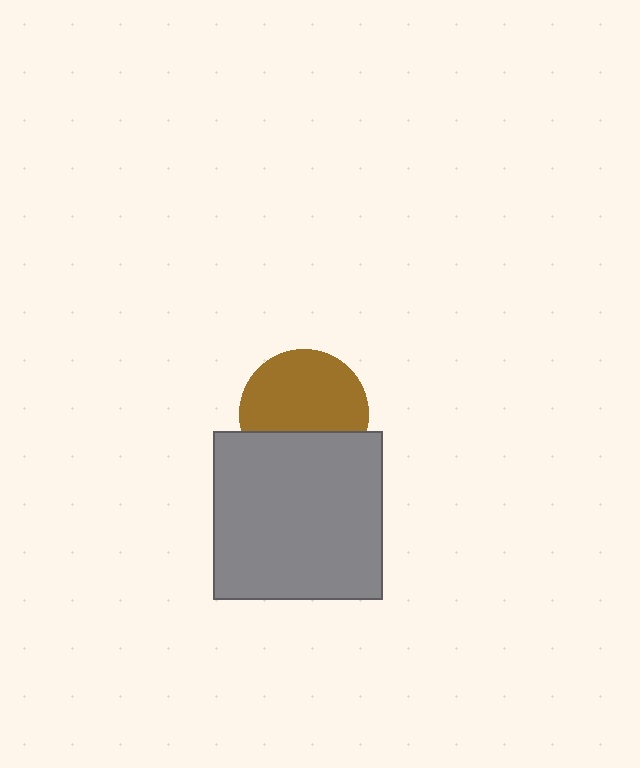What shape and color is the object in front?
The object in front is a gray square.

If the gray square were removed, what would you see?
You would see the complete brown circle.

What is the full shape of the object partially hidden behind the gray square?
The partially hidden object is a brown circle.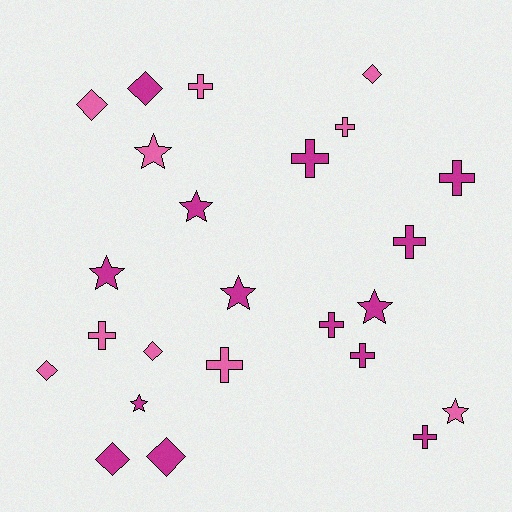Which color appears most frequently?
Magenta, with 14 objects.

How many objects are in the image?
There are 24 objects.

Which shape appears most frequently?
Cross, with 10 objects.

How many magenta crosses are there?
There are 6 magenta crosses.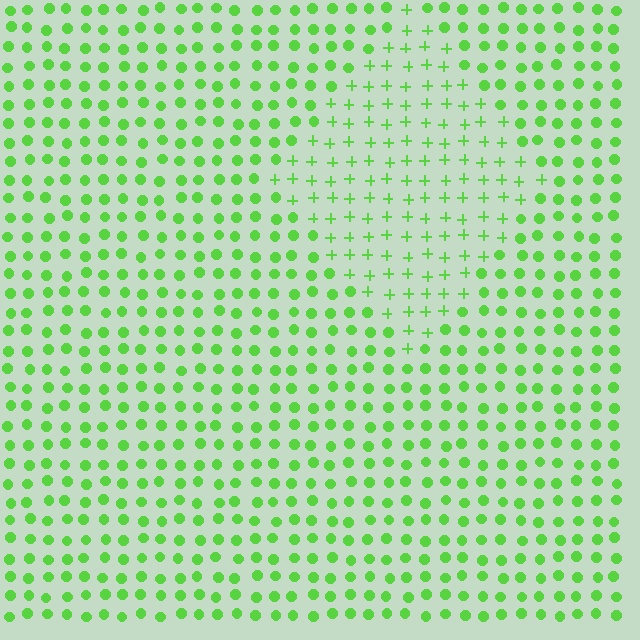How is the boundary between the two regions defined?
The boundary is defined by a change in element shape: plus signs inside vs. circles outside. All elements share the same color and spacing.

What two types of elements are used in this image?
The image uses plus signs inside the diamond region and circles outside it.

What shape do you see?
I see a diamond.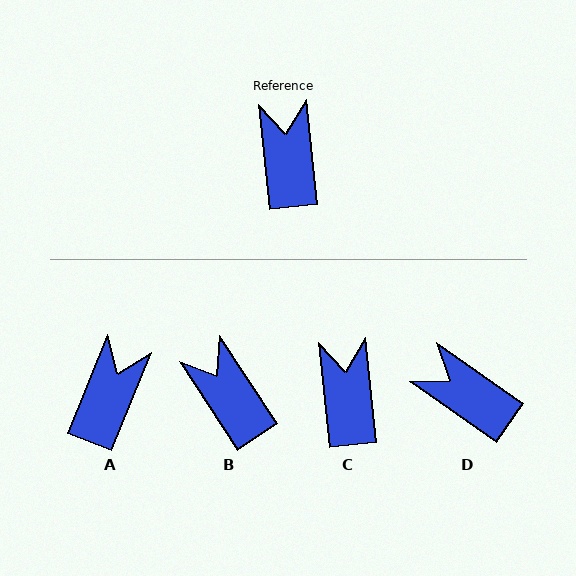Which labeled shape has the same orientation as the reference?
C.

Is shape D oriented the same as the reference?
No, it is off by about 49 degrees.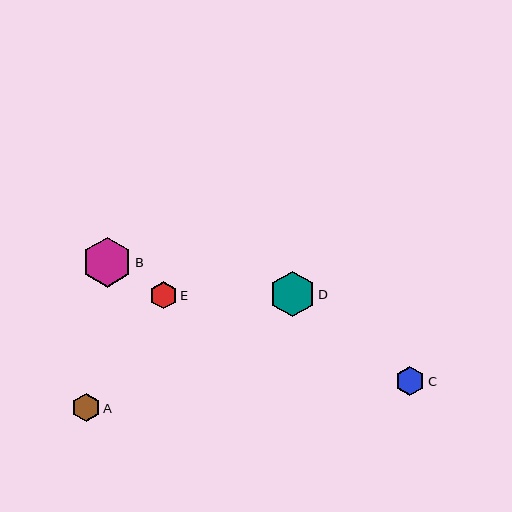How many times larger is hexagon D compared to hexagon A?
Hexagon D is approximately 1.6 times the size of hexagon A.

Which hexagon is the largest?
Hexagon B is the largest with a size of approximately 50 pixels.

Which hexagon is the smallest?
Hexagon E is the smallest with a size of approximately 28 pixels.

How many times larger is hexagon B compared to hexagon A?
Hexagon B is approximately 1.8 times the size of hexagon A.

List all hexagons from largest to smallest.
From largest to smallest: B, D, C, A, E.